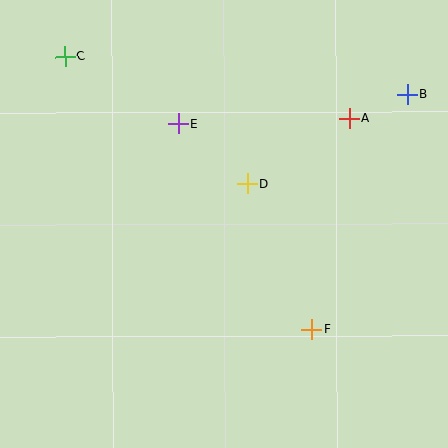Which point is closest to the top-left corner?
Point C is closest to the top-left corner.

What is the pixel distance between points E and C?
The distance between E and C is 132 pixels.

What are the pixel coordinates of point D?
Point D is at (247, 184).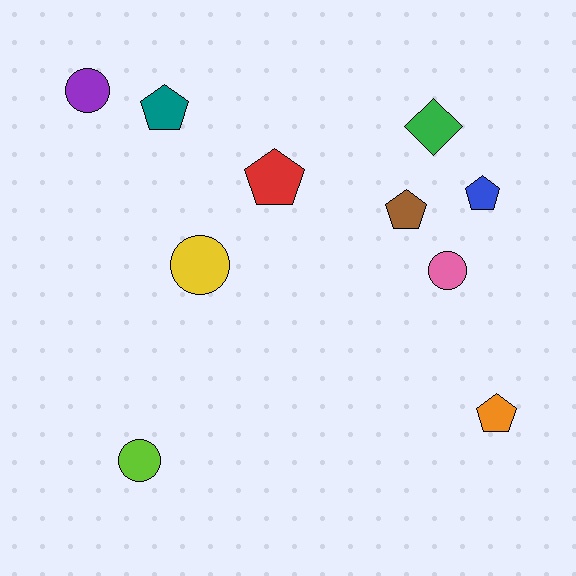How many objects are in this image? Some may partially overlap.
There are 10 objects.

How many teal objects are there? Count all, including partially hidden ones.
There is 1 teal object.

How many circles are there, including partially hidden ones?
There are 4 circles.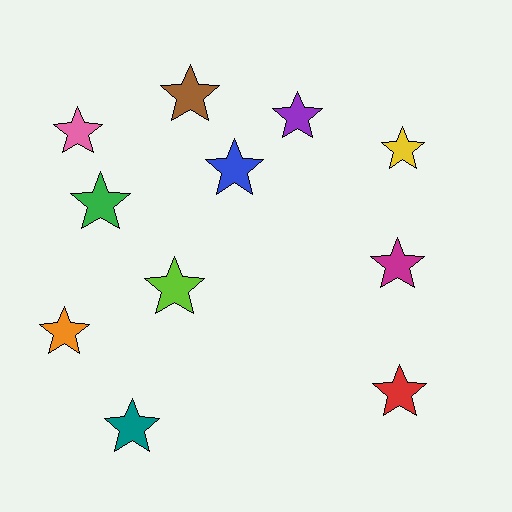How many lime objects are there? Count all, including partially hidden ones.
There is 1 lime object.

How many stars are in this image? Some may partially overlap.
There are 11 stars.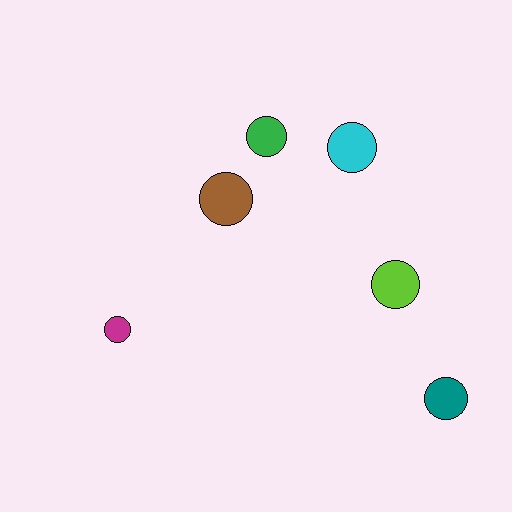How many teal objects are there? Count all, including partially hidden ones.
There is 1 teal object.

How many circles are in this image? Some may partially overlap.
There are 6 circles.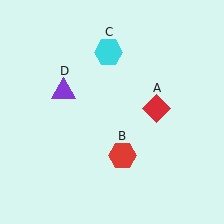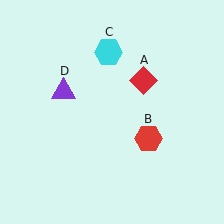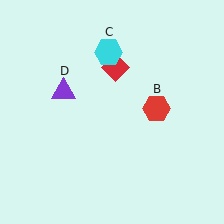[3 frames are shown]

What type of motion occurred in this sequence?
The red diamond (object A), red hexagon (object B) rotated counterclockwise around the center of the scene.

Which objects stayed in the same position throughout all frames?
Cyan hexagon (object C) and purple triangle (object D) remained stationary.